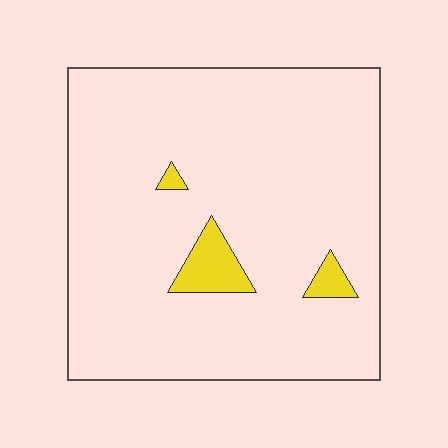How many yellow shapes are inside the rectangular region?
3.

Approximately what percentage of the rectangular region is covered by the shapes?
Approximately 5%.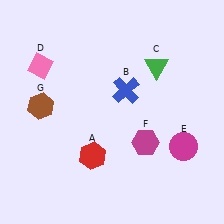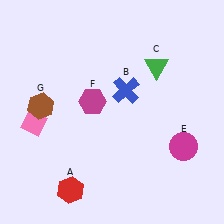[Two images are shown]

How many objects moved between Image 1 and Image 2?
3 objects moved between the two images.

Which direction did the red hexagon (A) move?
The red hexagon (A) moved down.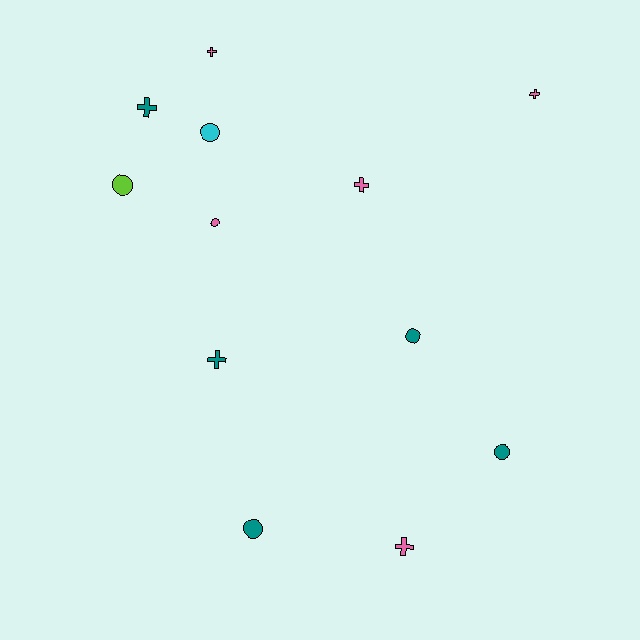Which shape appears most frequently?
Cross, with 6 objects.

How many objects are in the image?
There are 12 objects.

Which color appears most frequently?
Teal, with 5 objects.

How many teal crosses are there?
There are 2 teal crosses.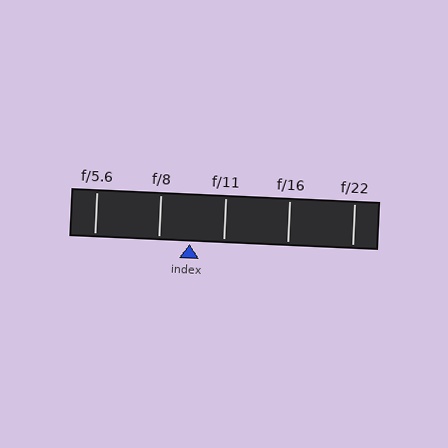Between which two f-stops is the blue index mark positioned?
The index mark is between f/8 and f/11.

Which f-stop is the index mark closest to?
The index mark is closest to f/8.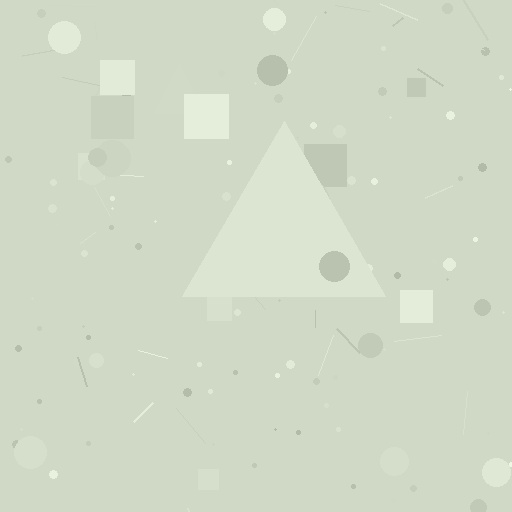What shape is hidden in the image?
A triangle is hidden in the image.